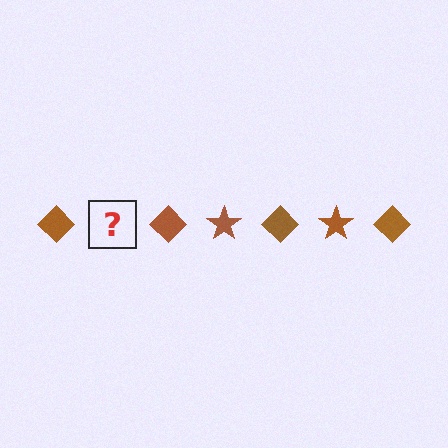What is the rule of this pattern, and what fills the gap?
The rule is that the pattern cycles through diamond, star shapes in brown. The gap should be filled with a brown star.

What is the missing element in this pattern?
The missing element is a brown star.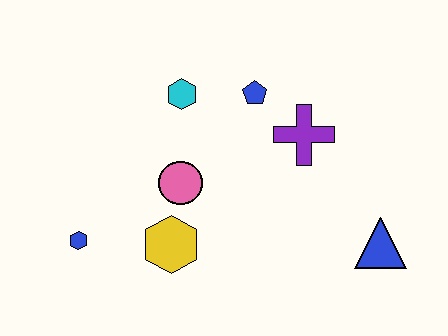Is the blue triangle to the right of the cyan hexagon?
Yes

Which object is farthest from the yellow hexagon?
The blue triangle is farthest from the yellow hexagon.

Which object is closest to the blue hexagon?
The yellow hexagon is closest to the blue hexagon.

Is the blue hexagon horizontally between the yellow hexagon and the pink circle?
No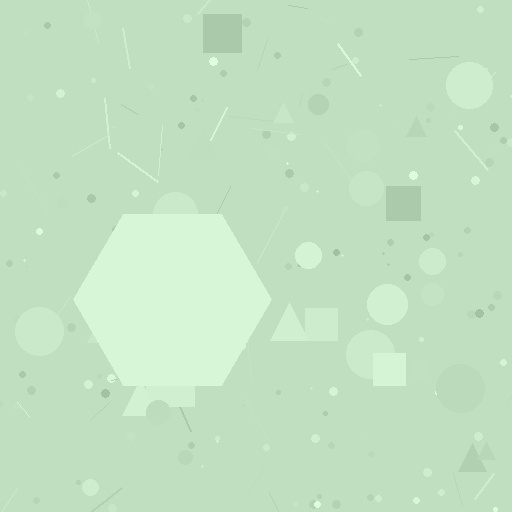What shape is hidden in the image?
A hexagon is hidden in the image.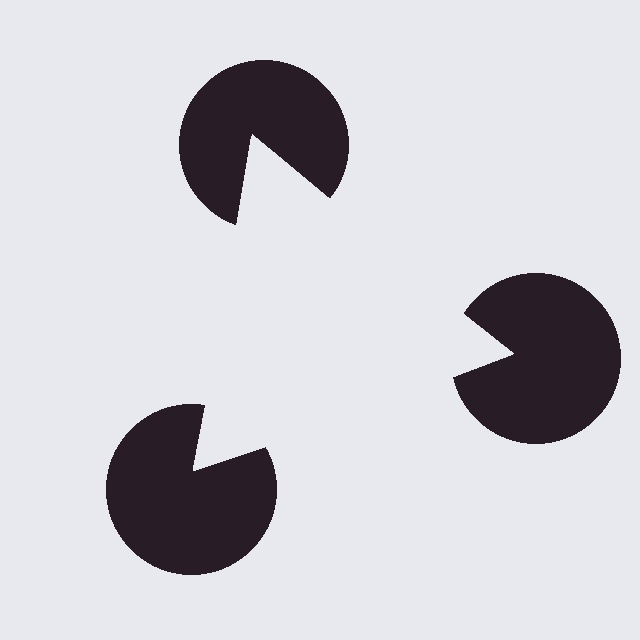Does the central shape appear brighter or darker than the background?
It typically appears slightly brighter than the background, even though no actual brightness change is drawn.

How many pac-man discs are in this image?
There are 3 — one at each vertex of the illusory triangle.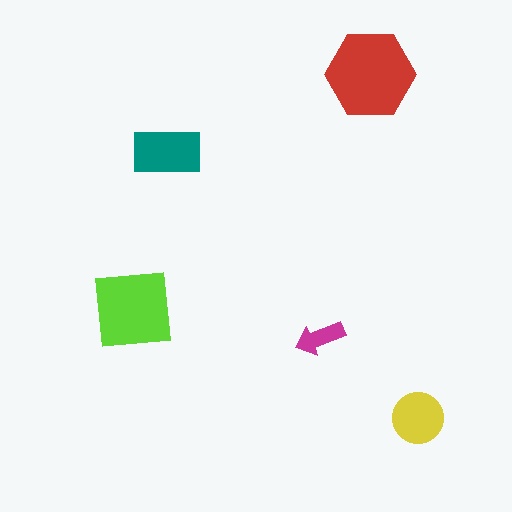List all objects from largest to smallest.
The red hexagon, the lime square, the teal rectangle, the yellow circle, the magenta arrow.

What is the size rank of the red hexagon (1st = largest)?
1st.